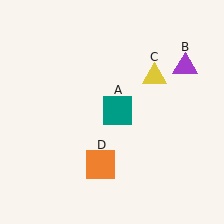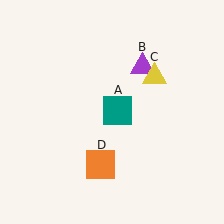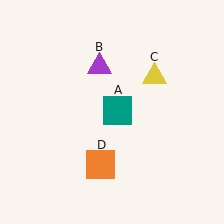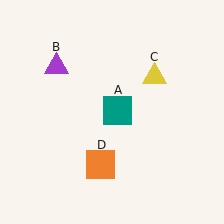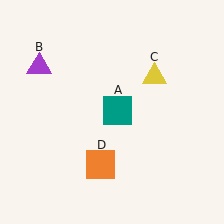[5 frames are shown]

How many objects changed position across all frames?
1 object changed position: purple triangle (object B).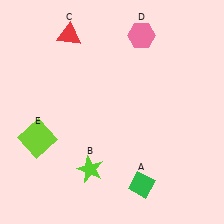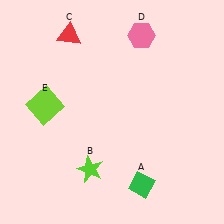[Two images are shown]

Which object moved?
The lime square (E) moved up.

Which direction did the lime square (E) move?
The lime square (E) moved up.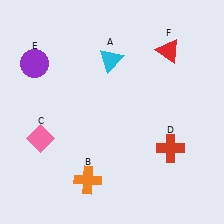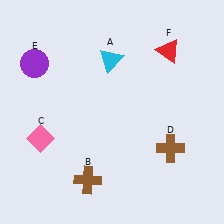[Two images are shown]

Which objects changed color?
B changed from orange to brown. D changed from red to brown.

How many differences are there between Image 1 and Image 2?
There are 2 differences between the two images.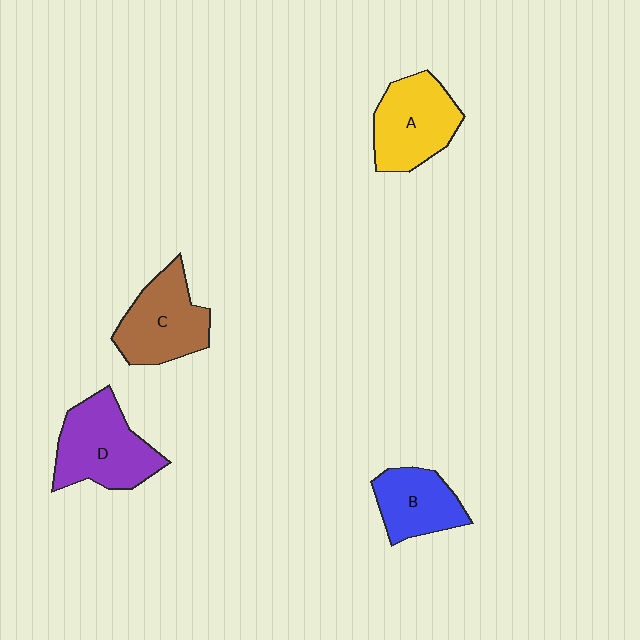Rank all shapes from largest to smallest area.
From largest to smallest: D (purple), A (yellow), C (brown), B (blue).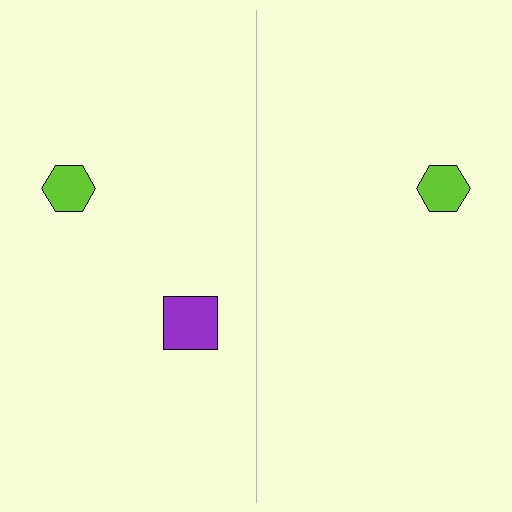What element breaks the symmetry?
A purple square is missing from the right side.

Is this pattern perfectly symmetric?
No, the pattern is not perfectly symmetric. A purple square is missing from the right side.